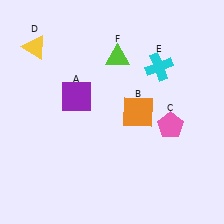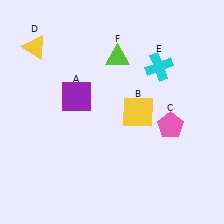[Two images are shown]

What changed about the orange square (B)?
In Image 1, B is orange. In Image 2, it changed to yellow.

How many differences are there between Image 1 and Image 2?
There is 1 difference between the two images.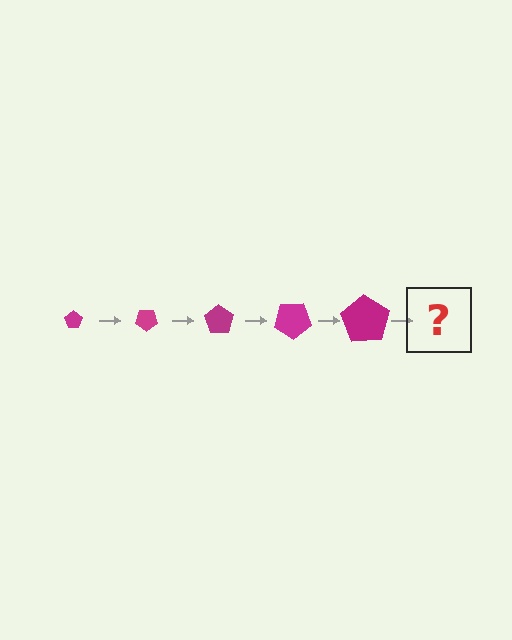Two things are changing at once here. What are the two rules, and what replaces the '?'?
The two rules are that the pentagon grows larger each step and it rotates 35 degrees each step. The '?' should be a pentagon, larger than the previous one and rotated 175 degrees from the start.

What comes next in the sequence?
The next element should be a pentagon, larger than the previous one and rotated 175 degrees from the start.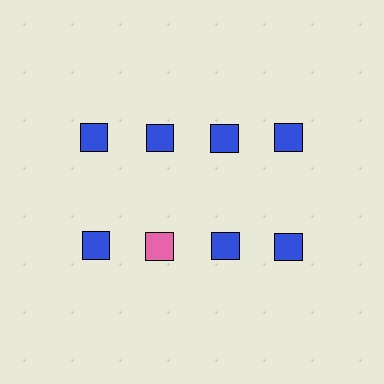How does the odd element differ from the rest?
It has a different color: pink instead of blue.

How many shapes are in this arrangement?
There are 8 shapes arranged in a grid pattern.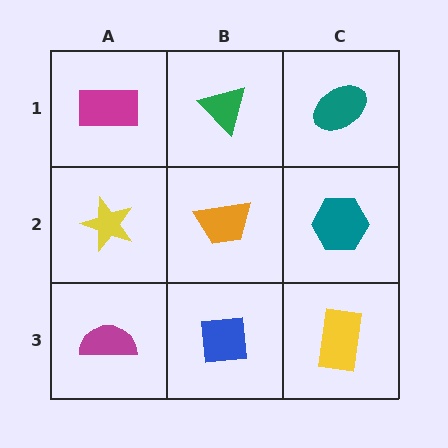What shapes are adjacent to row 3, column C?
A teal hexagon (row 2, column C), a blue square (row 3, column B).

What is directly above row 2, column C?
A teal ellipse.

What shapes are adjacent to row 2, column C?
A teal ellipse (row 1, column C), a yellow rectangle (row 3, column C), an orange trapezoid (row 2, column B).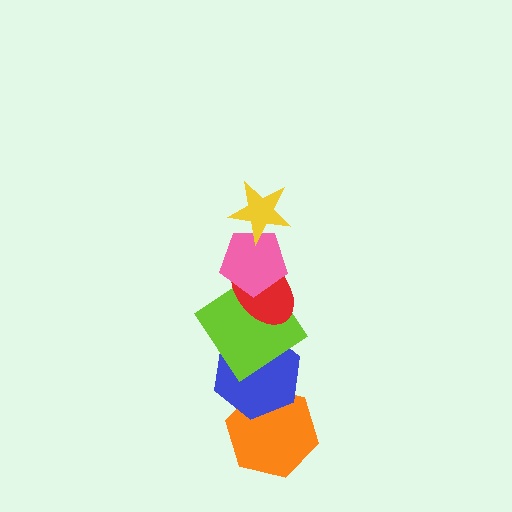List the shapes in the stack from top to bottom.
From top to bottom: the yellow star, the pink pentagon, the red ellipse, the lime diamond, the blue hexagon, the orange hexagon.